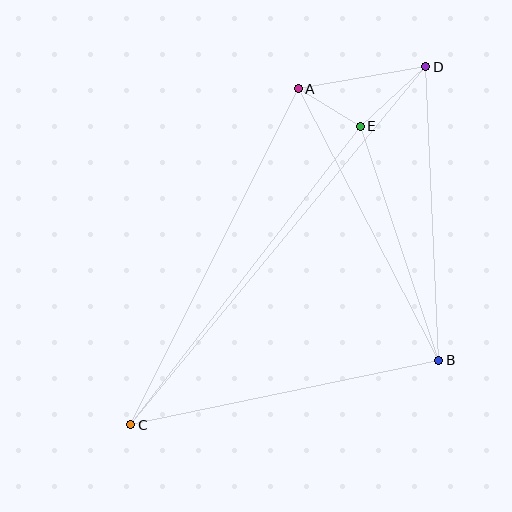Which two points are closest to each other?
Points A and E are closest to each other.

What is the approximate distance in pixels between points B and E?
The distance between B and E is approximately 247 pixels.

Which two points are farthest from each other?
Points C and D are farthest from each other.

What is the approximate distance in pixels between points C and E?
The distance between C and E is approximately 376 pixels.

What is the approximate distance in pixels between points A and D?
The distance between A and D is approximately 129 pixels.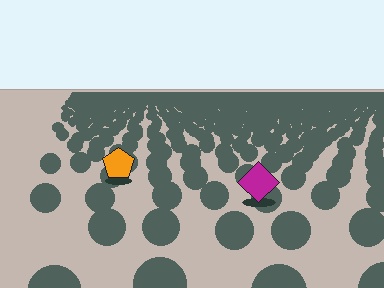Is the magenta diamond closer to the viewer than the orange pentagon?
Yes. The magenta diamond is closer — you can tell from the texture gradient: the ground texture is coarser near it.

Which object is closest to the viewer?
The magenta diamond is closest. The texture marks near it are larger and more spread out.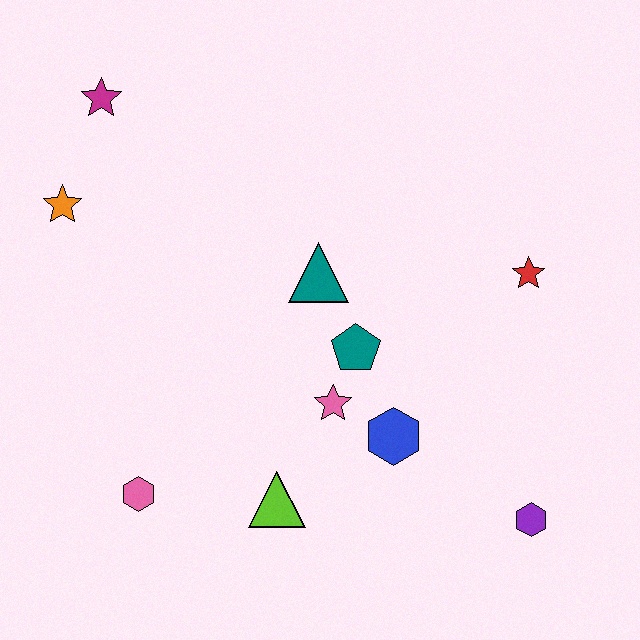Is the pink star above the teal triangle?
No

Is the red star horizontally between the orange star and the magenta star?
No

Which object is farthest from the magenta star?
The purple hexagon is farthest from the magenta star.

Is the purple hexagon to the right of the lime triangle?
Yes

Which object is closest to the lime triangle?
The pink star is closest to the lime triangle.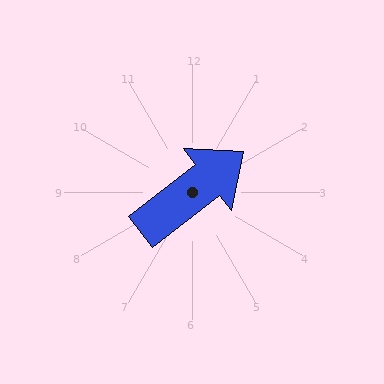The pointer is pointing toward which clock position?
Roughly 2 o'clock.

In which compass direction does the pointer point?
Northeast.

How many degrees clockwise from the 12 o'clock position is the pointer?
Approximately 52 degrees.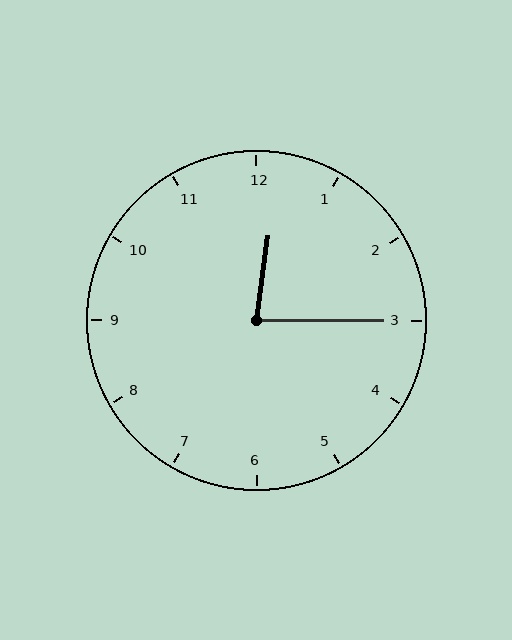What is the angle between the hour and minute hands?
Approximately 82 degrees.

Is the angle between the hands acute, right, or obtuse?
It is acute.